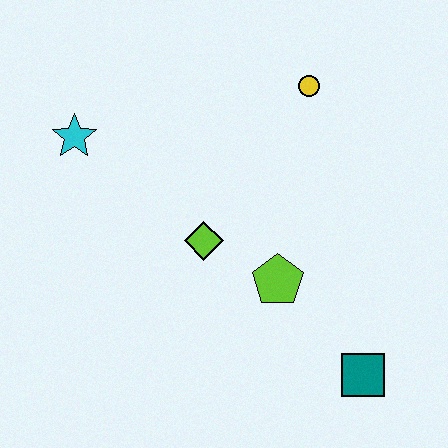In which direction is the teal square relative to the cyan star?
The teal square is to the right of the cyan star.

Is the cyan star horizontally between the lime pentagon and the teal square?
No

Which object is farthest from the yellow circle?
The teal square is farthest from the yellow circle.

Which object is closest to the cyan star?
The lime diamond is closest to the cyan star.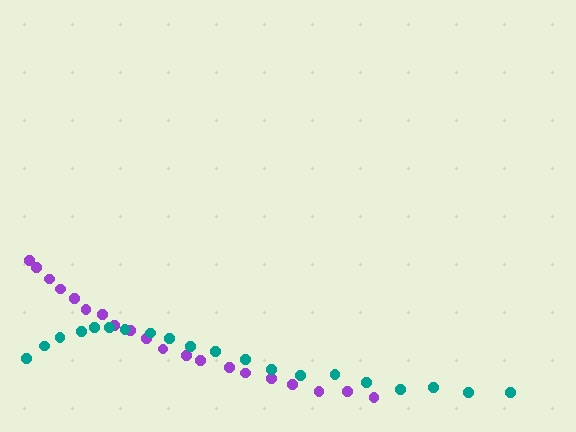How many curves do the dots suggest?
There are 2 distinct paths.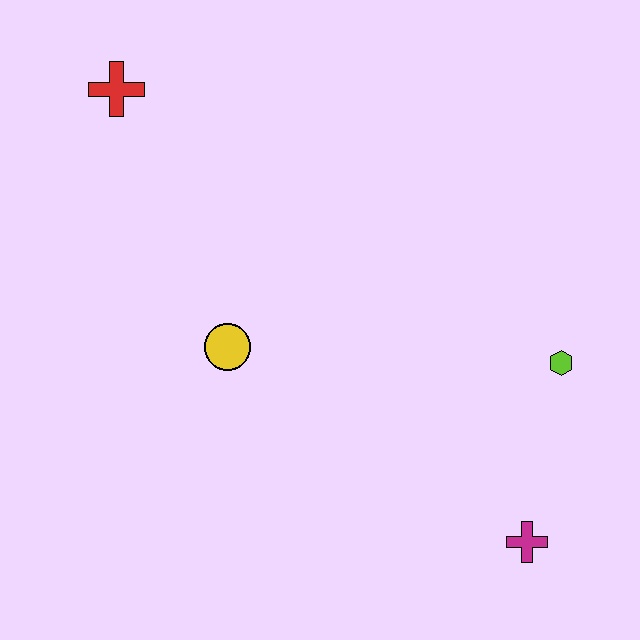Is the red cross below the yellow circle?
No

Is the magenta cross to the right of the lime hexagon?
No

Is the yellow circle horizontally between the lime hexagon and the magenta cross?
No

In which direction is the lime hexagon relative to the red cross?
The lime hexagon is to the right of the red cross.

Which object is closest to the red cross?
The yellow circle is closest to the red cross.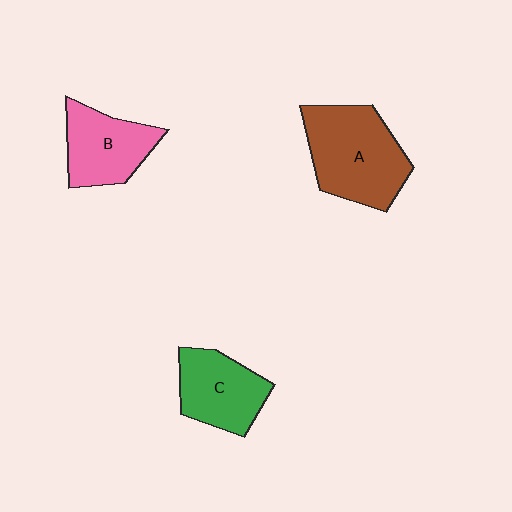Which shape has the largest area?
Shape A (brown).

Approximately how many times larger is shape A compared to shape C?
Approximately 1.5 times.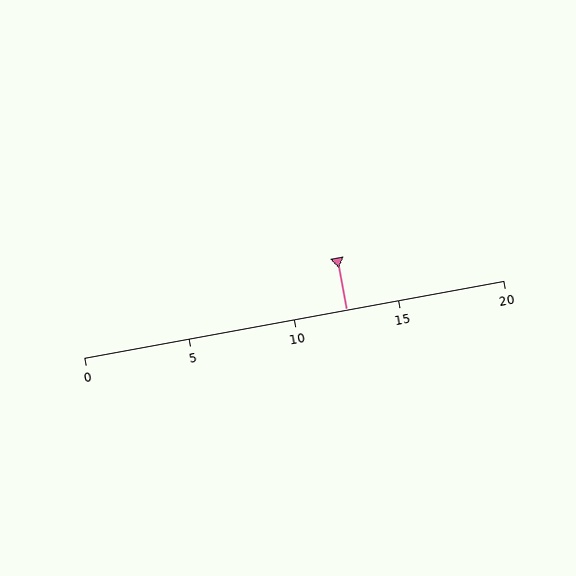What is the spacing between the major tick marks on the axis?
The major ticks are spaced 5 apart.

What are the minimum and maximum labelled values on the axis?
The axis runs from 0 to 20.